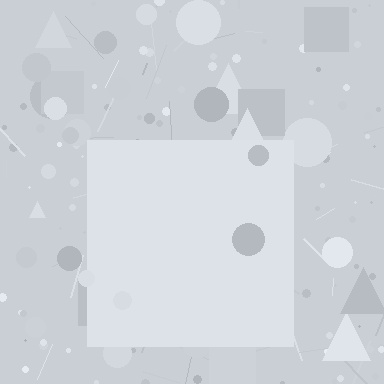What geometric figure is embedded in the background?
A square is embedded in the background.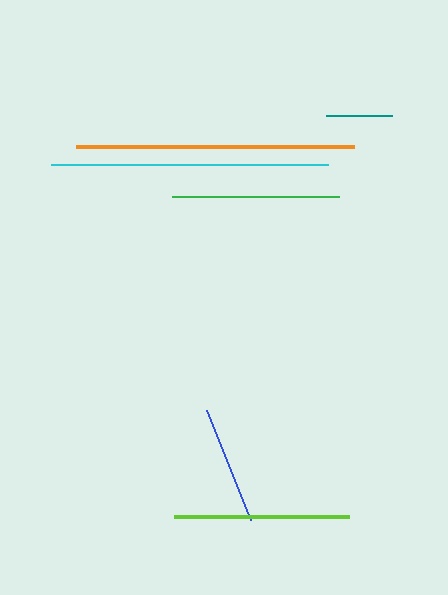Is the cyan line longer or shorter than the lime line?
The cyan line is longer than the lime line.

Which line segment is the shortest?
The teal line is the shortest at approximately 66 pixels.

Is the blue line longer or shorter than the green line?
The green line is longer than the blue line.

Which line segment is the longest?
The orange line is the longest at approximately 278 pixels.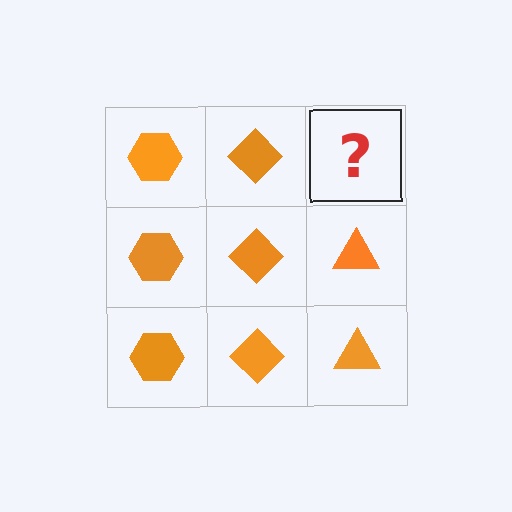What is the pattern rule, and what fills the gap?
The rule is that each column has a consistent shape. The gap should be filled with an orange triangle.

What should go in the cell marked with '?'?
The missing cell should contain an orange triangle.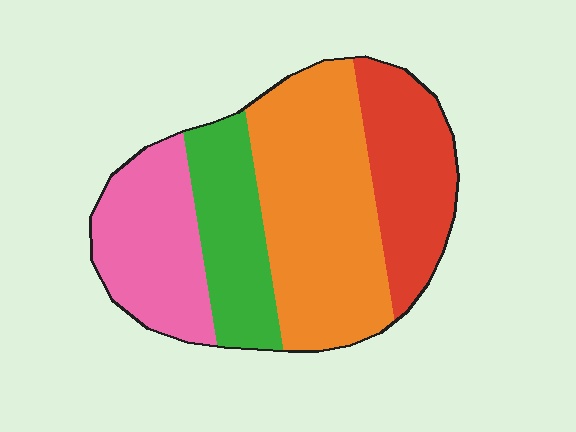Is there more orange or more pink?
Orange.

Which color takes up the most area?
Orange, at roughly 40%.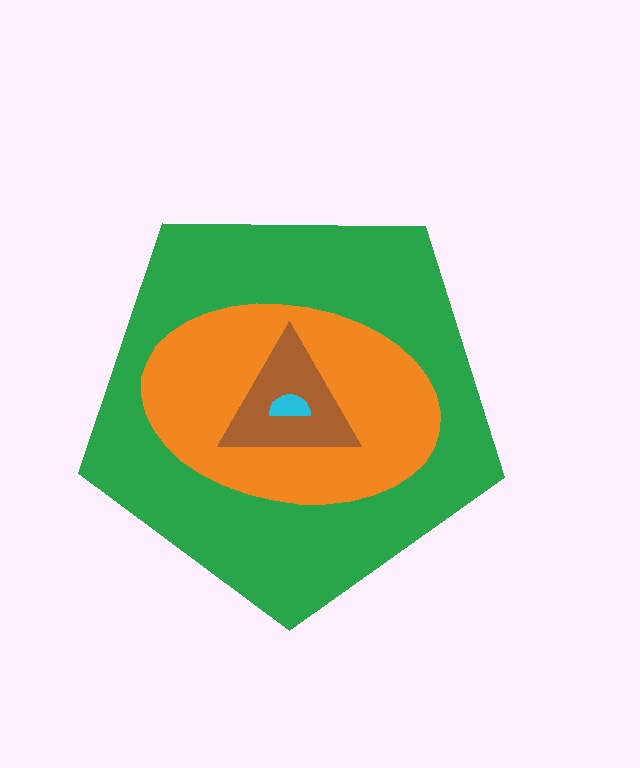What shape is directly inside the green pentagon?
The orange ellipse.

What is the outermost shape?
The green pentagon.